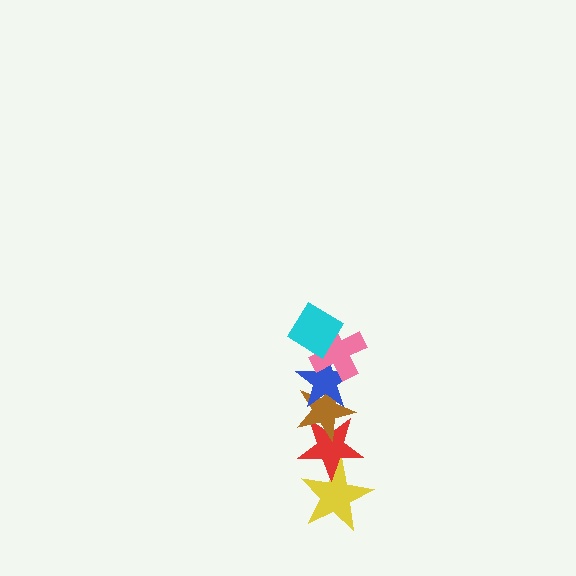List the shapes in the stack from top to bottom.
From top to bottom: the cyan diamond, the pink cross, the blue star, the brown star, the red star, the yellow star.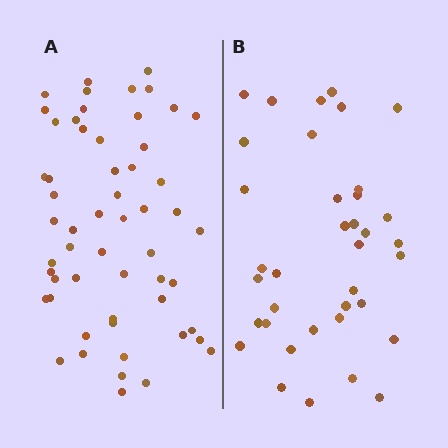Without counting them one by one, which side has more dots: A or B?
Region A (the left region) has more dots.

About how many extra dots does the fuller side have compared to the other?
Region A has approximately 20 more dots than region B.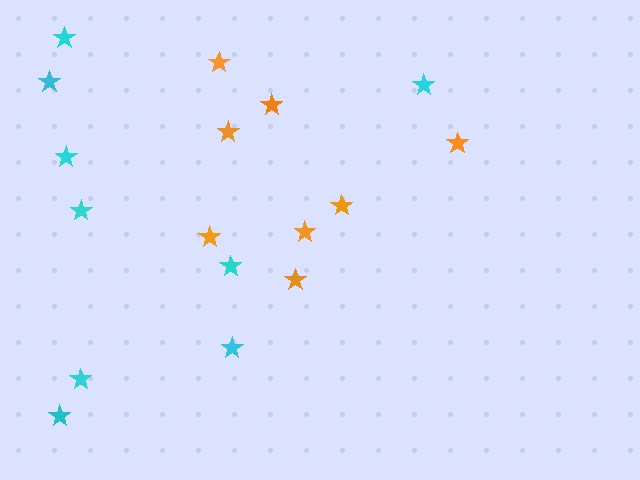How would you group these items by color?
There are 2 groups: one group of orange stars (8) and one group of cyan stars (9).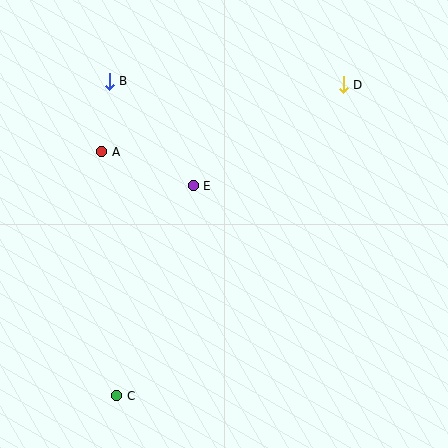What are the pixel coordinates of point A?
Point A is at (102, 152).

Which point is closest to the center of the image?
Point E at (193, 186) is closest to the center.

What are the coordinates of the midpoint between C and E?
The midpoint between C and E is at (155, 291).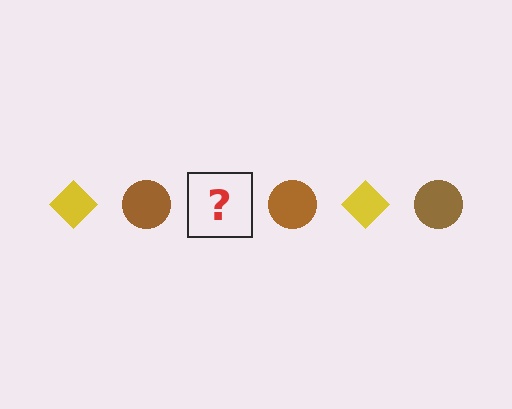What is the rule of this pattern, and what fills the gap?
The rule is that the pattern alternates between yellow diamond and brown circle. The gap should be filled with a yellow diamond.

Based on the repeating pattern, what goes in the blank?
The blank should be a yellow diamond.